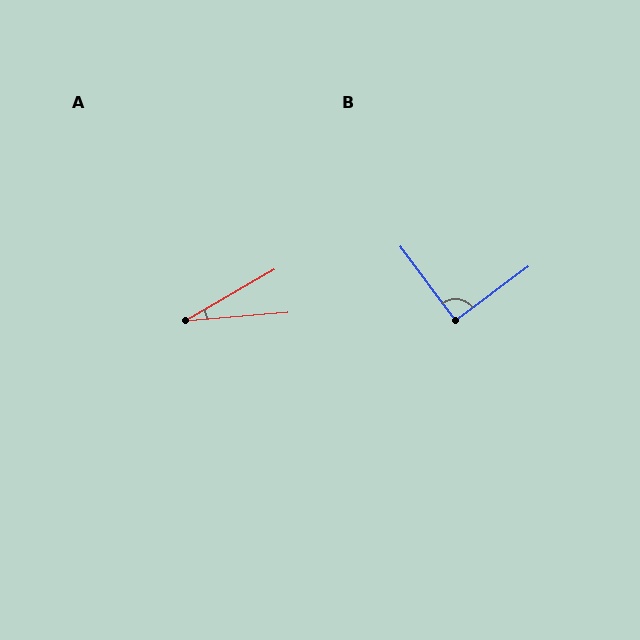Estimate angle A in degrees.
Approximately 25 degrees.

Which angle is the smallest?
A, at approximately 25 degrees.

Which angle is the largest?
B, at approximately 90 degrees.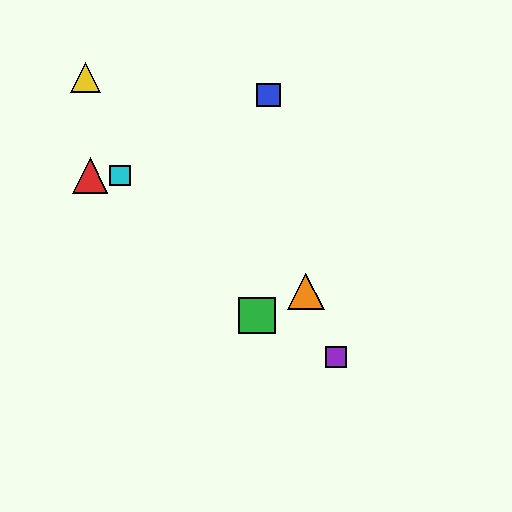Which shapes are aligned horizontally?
The red triangle, the cyan square are aligned horizontally.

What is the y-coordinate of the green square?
The green square is at y≈316.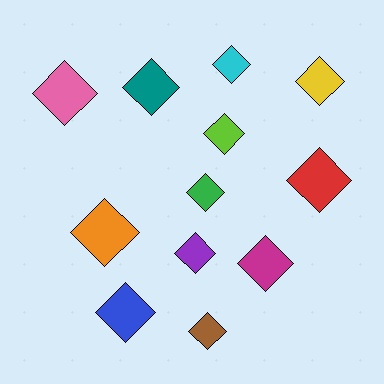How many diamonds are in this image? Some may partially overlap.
There are 12 diamonds.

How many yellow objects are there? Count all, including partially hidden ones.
There is 1 yellow object.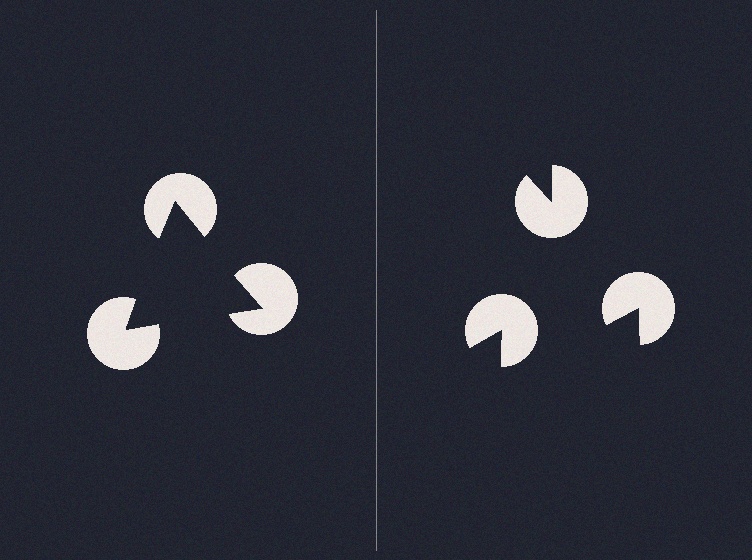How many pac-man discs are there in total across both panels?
6 — 3 on each side.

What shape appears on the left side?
An illusory triangle.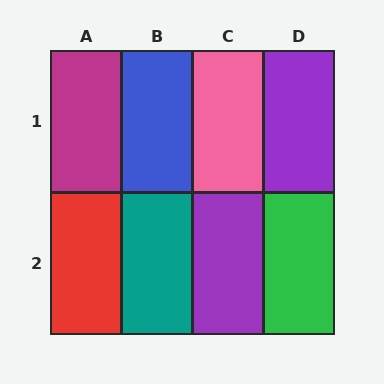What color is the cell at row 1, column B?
Blue.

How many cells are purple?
2 cells are purple.